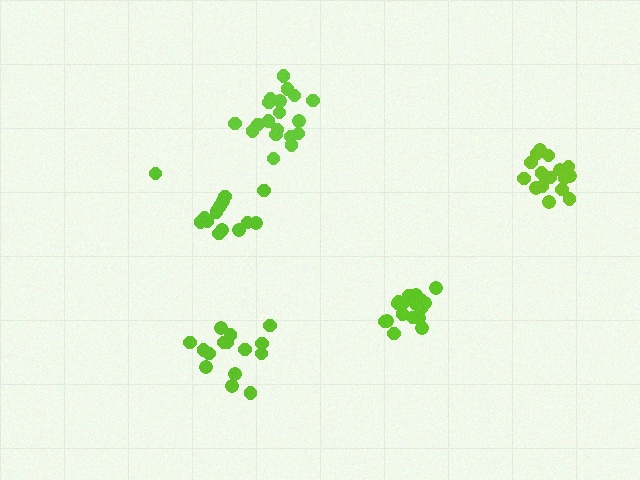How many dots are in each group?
Group 1: 15 dots, Group 2: 19 dots, Group 3: 18 dots, Group 4: 16 dots, Group 5: 15 dots (83 total).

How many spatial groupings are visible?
There are 5 spatial groupings.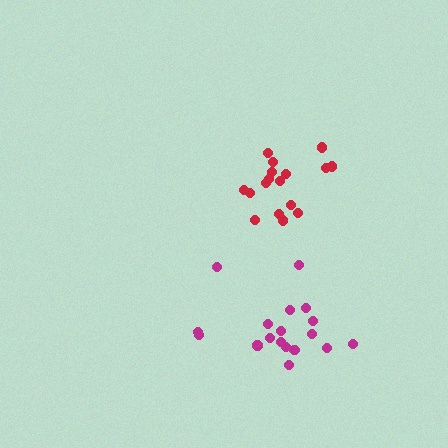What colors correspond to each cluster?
The clusters are colored: red, magenta.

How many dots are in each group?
Group 1: 17 dots, Group 2: 18 dots (35 total).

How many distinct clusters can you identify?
There are 2 distinct clusters.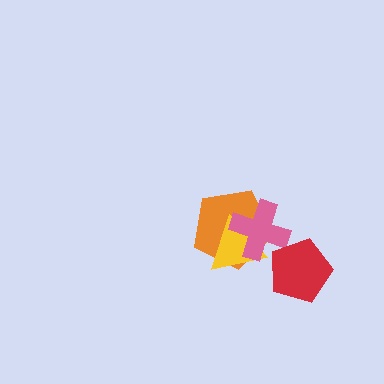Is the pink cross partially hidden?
Yes, it is partially covered by another shape.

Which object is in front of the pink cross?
The red pentagon is in front of the pink cross.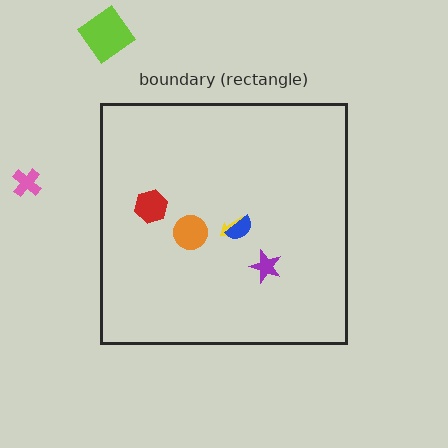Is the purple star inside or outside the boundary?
Inside.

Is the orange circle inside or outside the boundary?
Inside.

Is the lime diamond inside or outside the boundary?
Outside.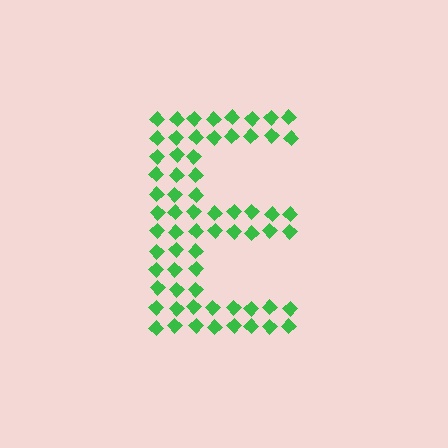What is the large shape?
The large shape is the letter E.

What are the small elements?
The small elements are diamonds.